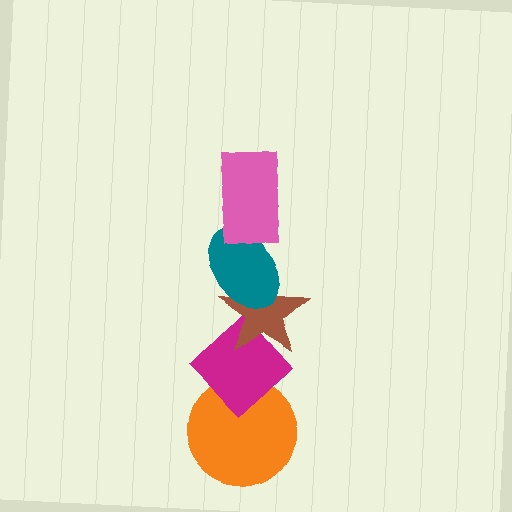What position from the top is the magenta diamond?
The magenta diamond is 4th from the top.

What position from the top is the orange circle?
The orange circle is 5th from the top.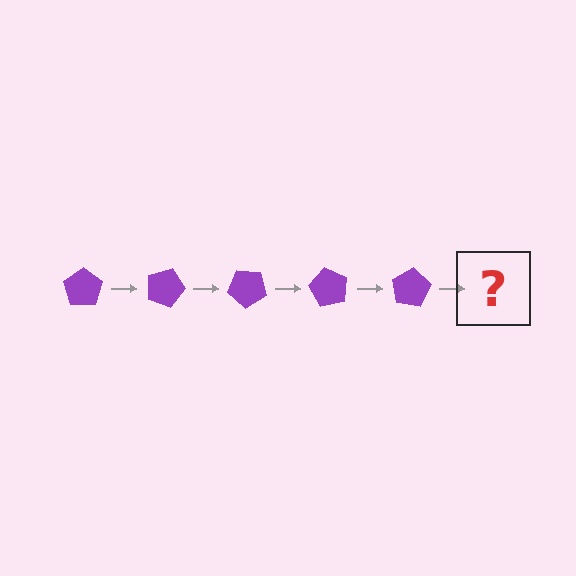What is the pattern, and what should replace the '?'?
The pattern is that the pentagon rotates 20 degrees each step. The '?' should be a purple pentagon rotated 100 degrees.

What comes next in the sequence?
The next element should be a purple pentagon rotated 100 degrees.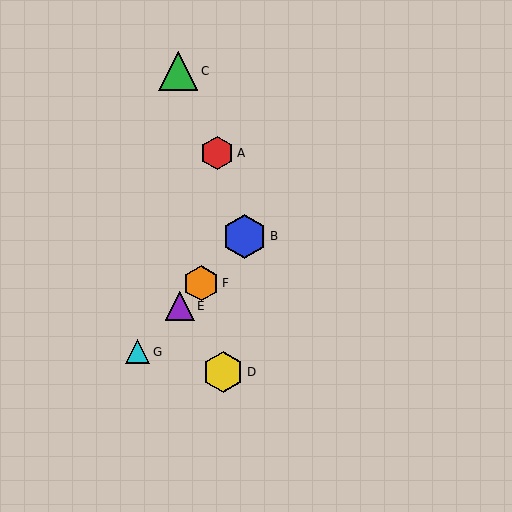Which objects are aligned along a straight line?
Objects B, E, F, G are aligned along a straight line.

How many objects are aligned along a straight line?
4 objects (B, E, F, G) are aligned along a straight line.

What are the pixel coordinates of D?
Object D is at (223, 372).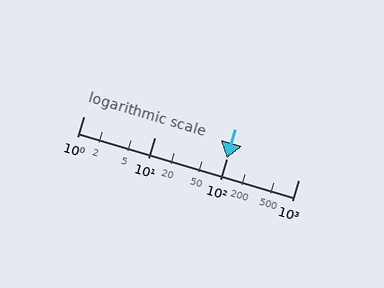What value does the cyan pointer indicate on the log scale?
The pointer indicates approximately 100.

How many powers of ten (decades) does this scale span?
The scale spans 3 decades, from 1 to 1000.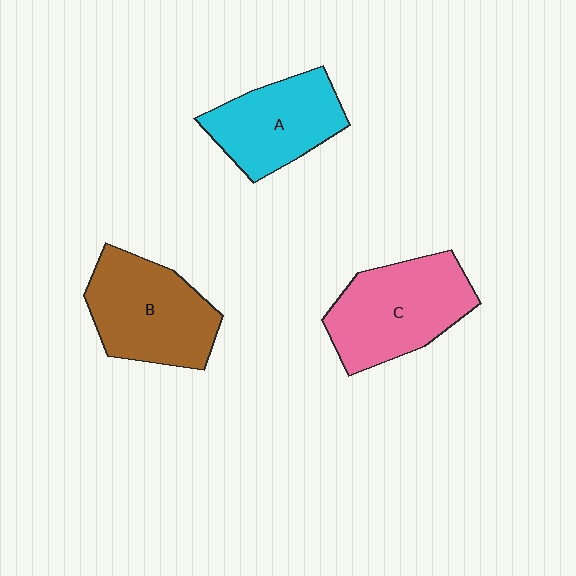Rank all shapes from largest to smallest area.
From largest to smallest: C (pink), B (brown), A (cyan).